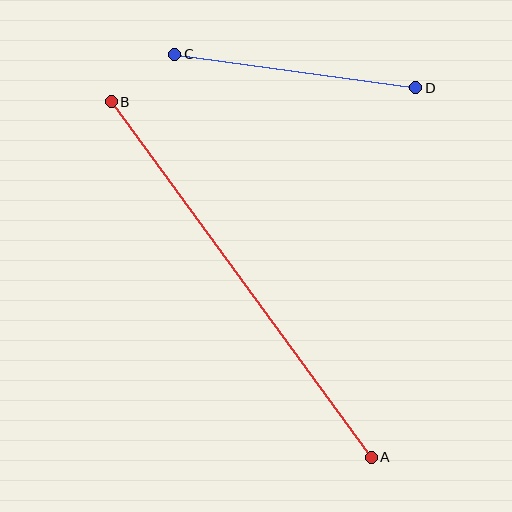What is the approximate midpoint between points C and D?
The midpoint is at approximately (295, 71) pixels.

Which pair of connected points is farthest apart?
Points A and B are farthest apart.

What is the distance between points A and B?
The distance is approximately 440 pixels.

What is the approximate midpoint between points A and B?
The midpoint is at approximately (241, 279) pixels.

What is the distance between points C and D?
The distance is approximately 243 pixels.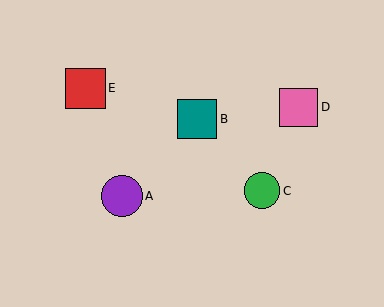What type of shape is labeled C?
Shape C is a green circle.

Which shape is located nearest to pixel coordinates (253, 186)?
The green circle (labeled C) at (262, 191) is nearest to that location.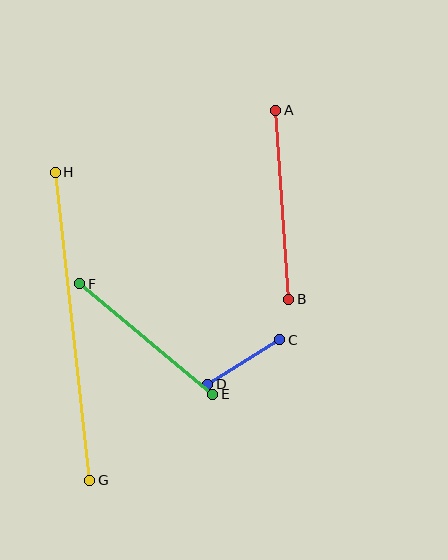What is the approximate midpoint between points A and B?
The midpoint is at approximately (282, 205) pixels.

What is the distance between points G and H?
The distance is approximately 310 pixels.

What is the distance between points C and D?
The distance is approximately 85 pixels.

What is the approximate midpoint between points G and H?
The midpoint is at approximately (73, 326) pixels.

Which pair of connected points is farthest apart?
Points G and H are farthest apart.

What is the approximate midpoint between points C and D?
The midpoint is at approximately (244, 362) pixels.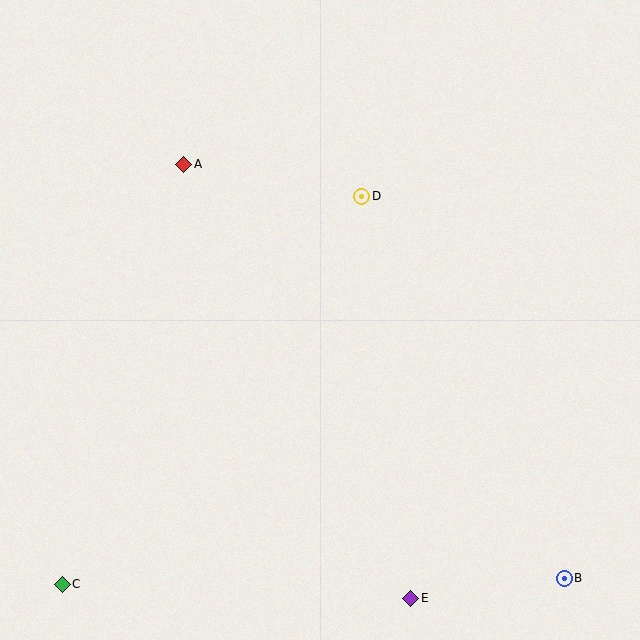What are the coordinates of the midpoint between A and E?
The midpoint between A and E is at (297, 381).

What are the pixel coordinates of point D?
Point D is at (362, 196).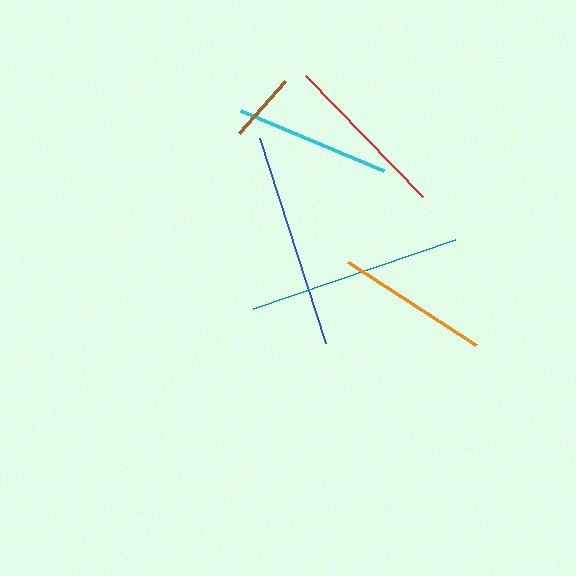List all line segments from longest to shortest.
From longest to shortest: blue, teal, red, cyan, orange, brown.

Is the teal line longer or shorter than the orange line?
The teal line is longer than the orange line.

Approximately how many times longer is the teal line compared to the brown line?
The teal line is approximately 3.1 times the length of the brown line.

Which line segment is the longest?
The blue line is the longest at approximately 216 pixels.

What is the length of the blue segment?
The blue segment is approximately 216 pixels long.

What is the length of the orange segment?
The orange segment is approximately 153 pixels long.